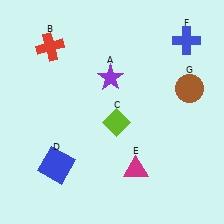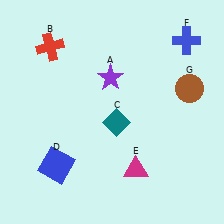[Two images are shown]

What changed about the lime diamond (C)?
In Image 1, C is lime. In Image 2, it changed to teal.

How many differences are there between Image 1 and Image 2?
There is 1 difference between the two images.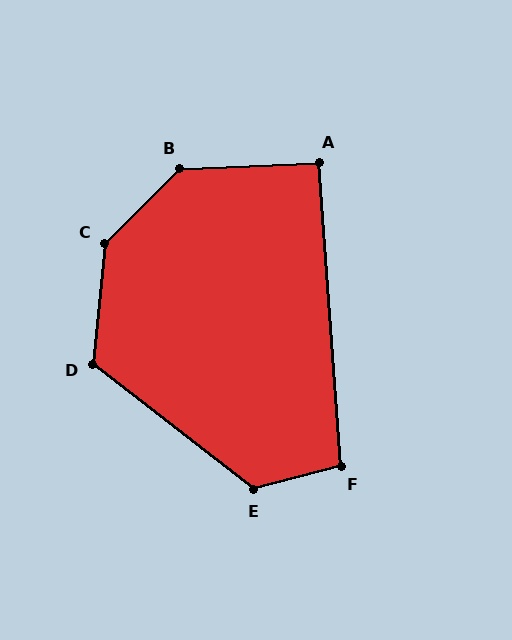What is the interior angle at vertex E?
Approximately 127 degrees (obtuse).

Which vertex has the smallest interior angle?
A, at approximately 92 degrees.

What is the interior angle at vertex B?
Approximately 137 degrees (obtuse).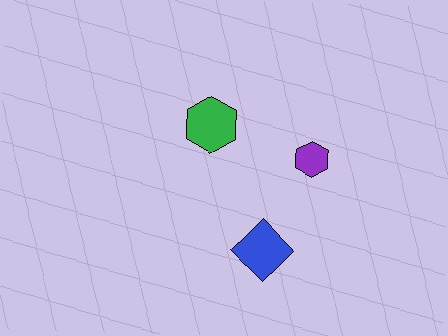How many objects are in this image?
There are 3 objects.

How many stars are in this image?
There are no stars.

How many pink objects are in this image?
There are no pink objects.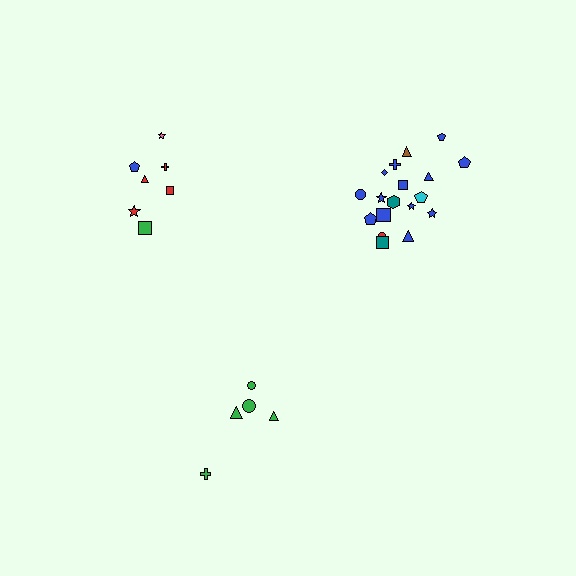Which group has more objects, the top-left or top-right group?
The top-right group.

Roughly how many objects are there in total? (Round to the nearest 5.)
Roughly 30 objects in total.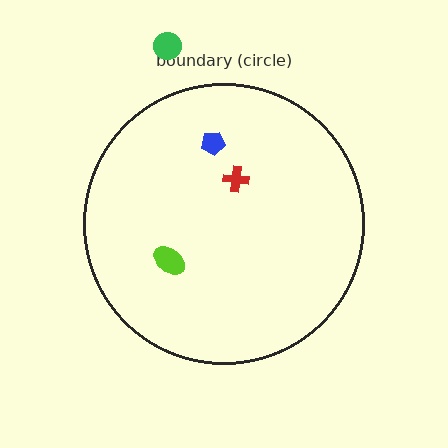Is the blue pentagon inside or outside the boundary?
Inside.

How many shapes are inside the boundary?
3 inside, 1 outside.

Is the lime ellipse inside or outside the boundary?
Inside.